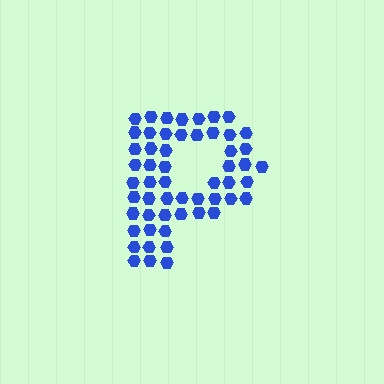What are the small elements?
The small elements are hexagons.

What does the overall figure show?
The overall figure shows the letter P.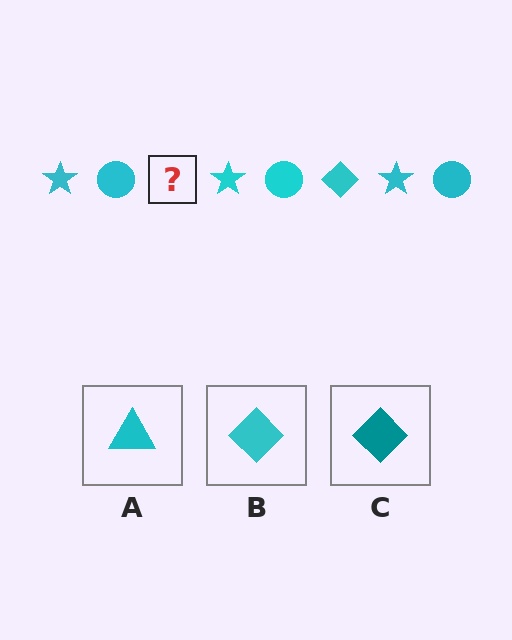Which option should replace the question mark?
Option B.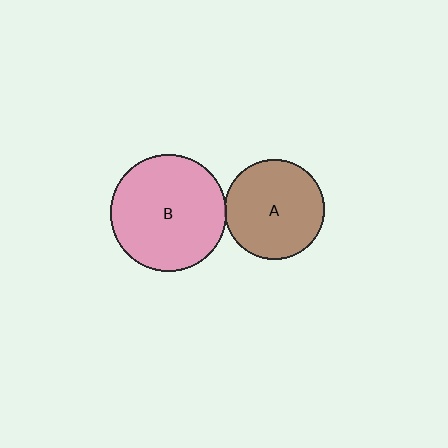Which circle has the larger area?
Circle B (pink).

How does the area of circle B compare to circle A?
Approximately 1.3 times.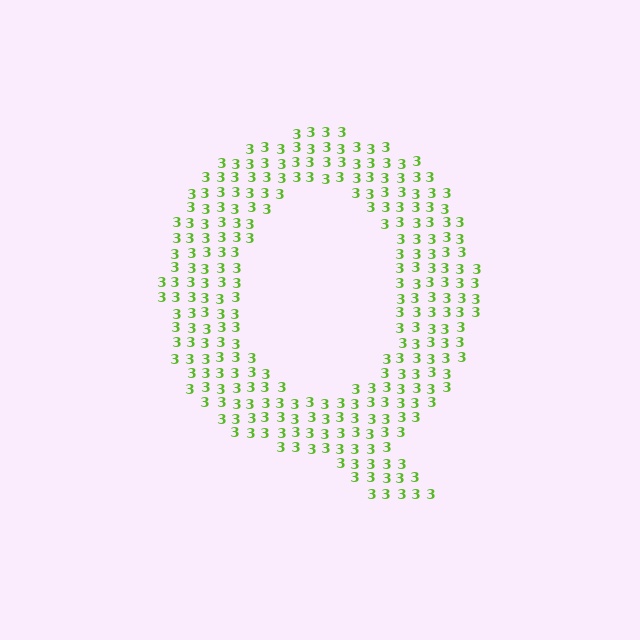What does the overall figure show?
The overall figure shows the letter Q.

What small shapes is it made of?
It is made of small digit 3's.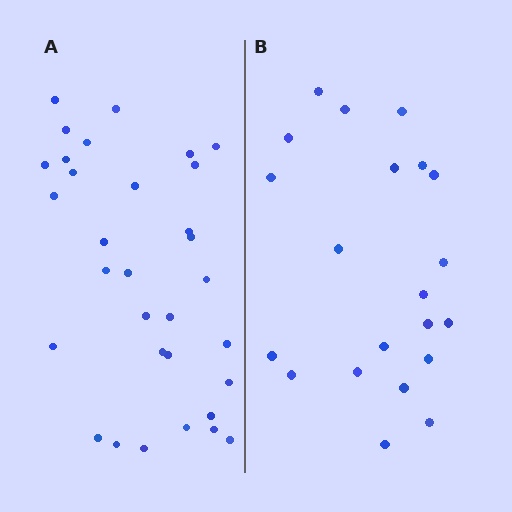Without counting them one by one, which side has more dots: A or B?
Region A (the left region) has more dots.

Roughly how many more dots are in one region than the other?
Region A has roughly 12 or so more dots than region B.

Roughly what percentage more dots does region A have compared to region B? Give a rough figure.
About 50% more.